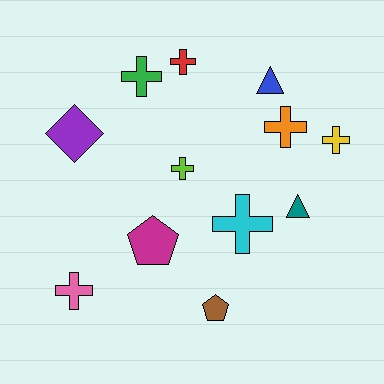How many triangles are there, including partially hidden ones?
There are 2 triangles.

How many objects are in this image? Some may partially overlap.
There are 12 objects.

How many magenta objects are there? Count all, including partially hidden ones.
There is 1 magenta object.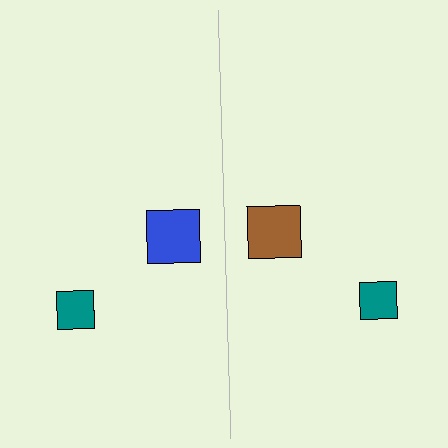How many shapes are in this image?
There are 4 shapes in this image.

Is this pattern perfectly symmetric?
No, the pattern is not perfectly symmetric. The brown square on the right side breaks the symmetry — its mirror counterpart is blue.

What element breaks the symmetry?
The brown square on the right side breaks the symmetry — its mirror counterpart is blue.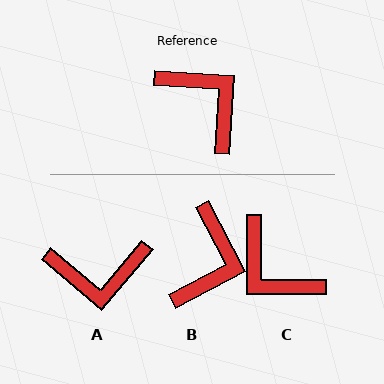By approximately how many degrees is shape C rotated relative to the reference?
Approximately 176 degrees clockwise.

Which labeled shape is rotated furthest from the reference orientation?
C, about 176 degrees away.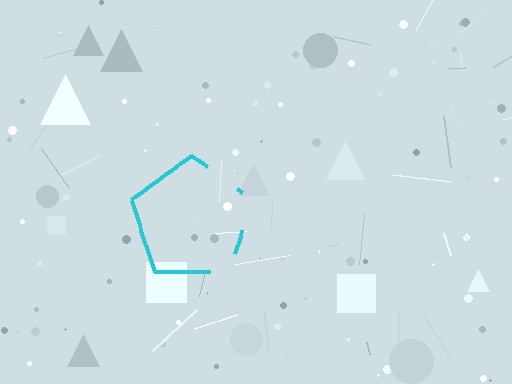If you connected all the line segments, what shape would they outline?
They would outline a pentagon.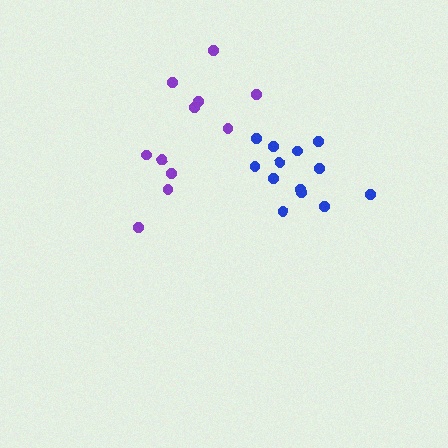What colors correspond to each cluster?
The clusters are colored: blue, purple.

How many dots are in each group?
Group 1: 13 dots, Group 2: 11 dots (24 total).